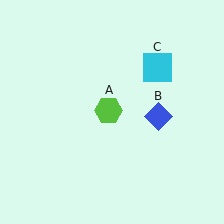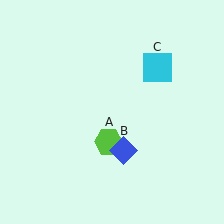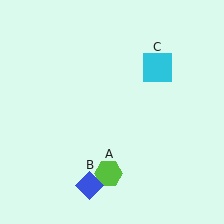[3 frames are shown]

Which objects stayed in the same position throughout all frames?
Cyan square (object C) remained stationary.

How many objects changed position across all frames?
2 objects changed position: lime hexagon (object A), blue diamond (object B).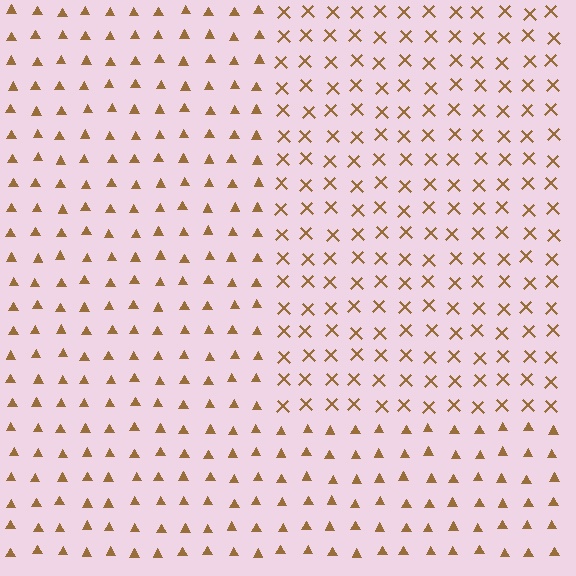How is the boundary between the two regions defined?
The boundary is defined by a change in element shape: X marks inside vs. triangles outside. All elements share the same color and spacing.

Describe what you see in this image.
The image is filled with small brown elements arranged in a uniform grid. A rectangle-shaped region contains X marks, while the surrounding area contains triangles. The boundary is defined purely by the change in element shape.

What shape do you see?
I see a rectangle.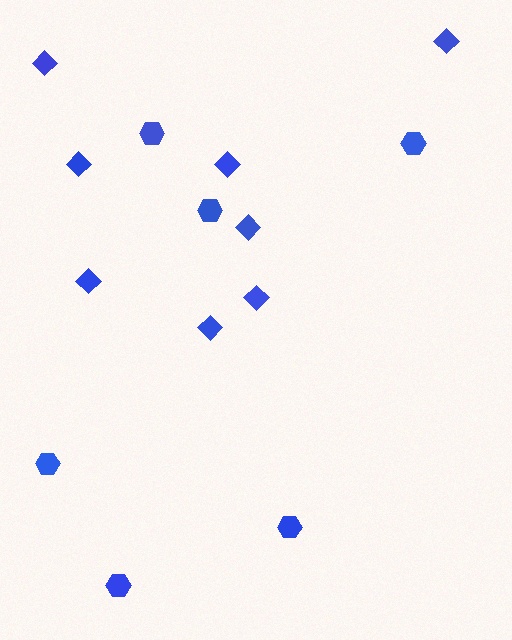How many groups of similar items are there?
There are 2 groups: one group of hexagons (6) and one group of diamonds (8).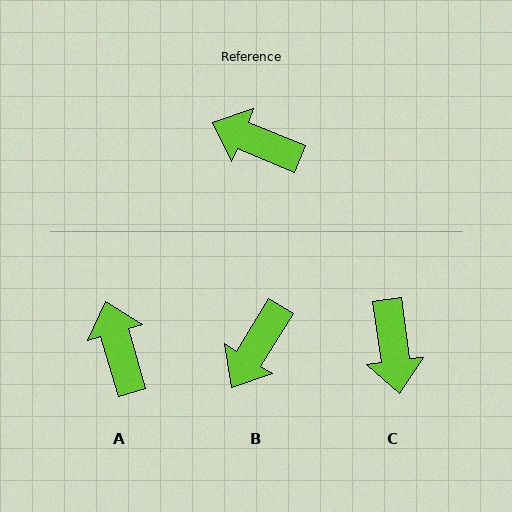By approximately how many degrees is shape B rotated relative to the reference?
Approximately 81 degrees counter-clockwise.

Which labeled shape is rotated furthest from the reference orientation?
C, about 120 degrees away.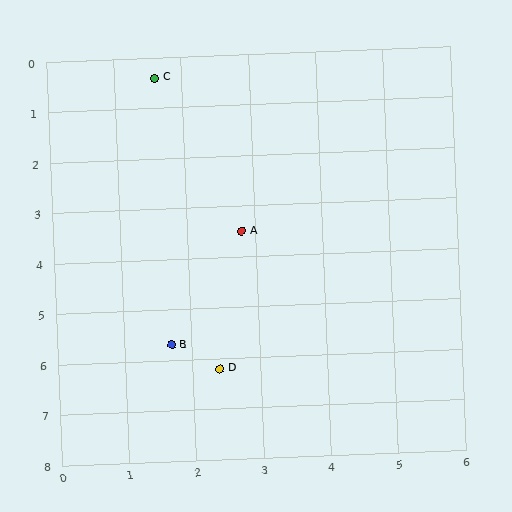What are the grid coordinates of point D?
Point D is at approximately (2.4, 6.2).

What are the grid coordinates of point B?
Point B is at approximately (1.7, 5.7).